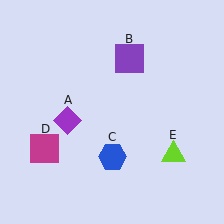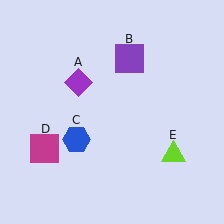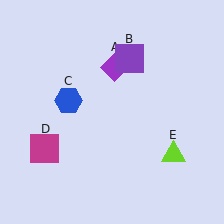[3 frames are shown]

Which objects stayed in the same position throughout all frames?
Purple square (object B) and magenta square (object D) and lime triangle (object E) remained stationary.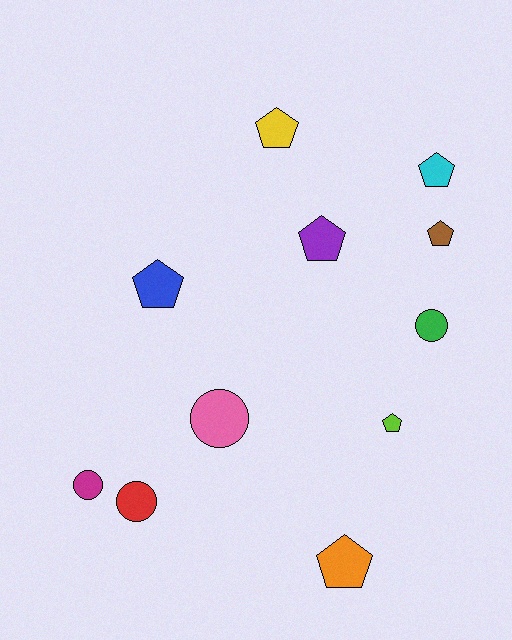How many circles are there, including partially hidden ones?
There are 4 circles.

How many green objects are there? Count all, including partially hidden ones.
There is 1 green object.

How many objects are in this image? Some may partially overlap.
There are 11 objects.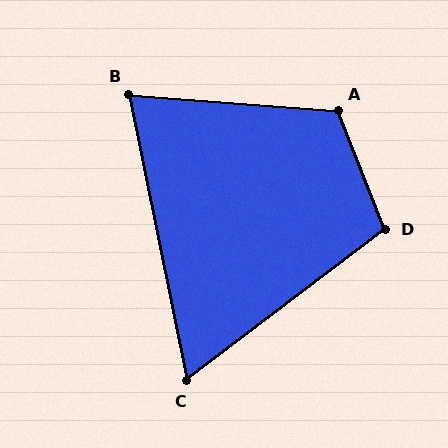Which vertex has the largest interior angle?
A, at approximately 116 degrees.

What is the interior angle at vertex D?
Approximately 106 degrees (obtuse).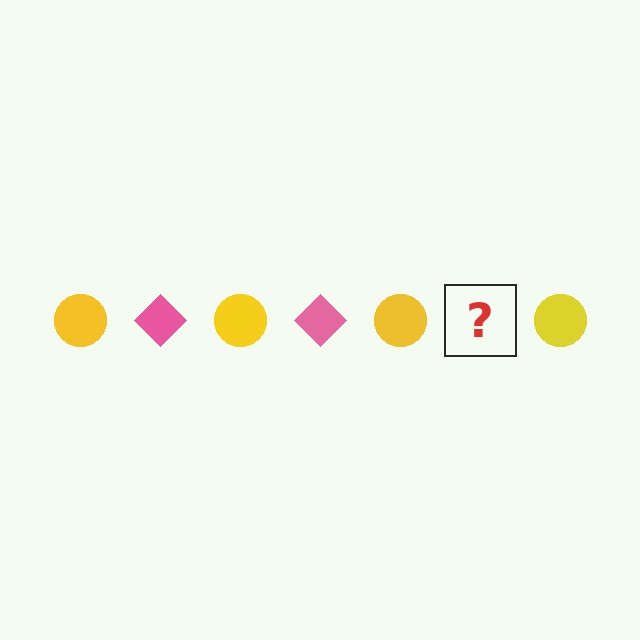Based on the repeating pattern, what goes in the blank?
The blank should be a pink diamond.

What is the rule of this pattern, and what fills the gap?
The rule is that the pattern alternates between yellow circle and pink diamond. The gap should be filled with a pink diamond.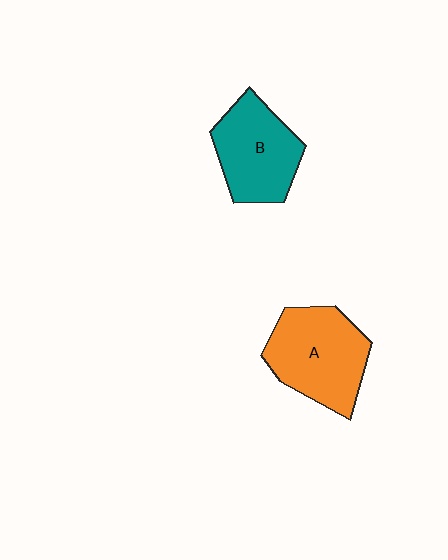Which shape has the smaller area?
Shape B (teal).